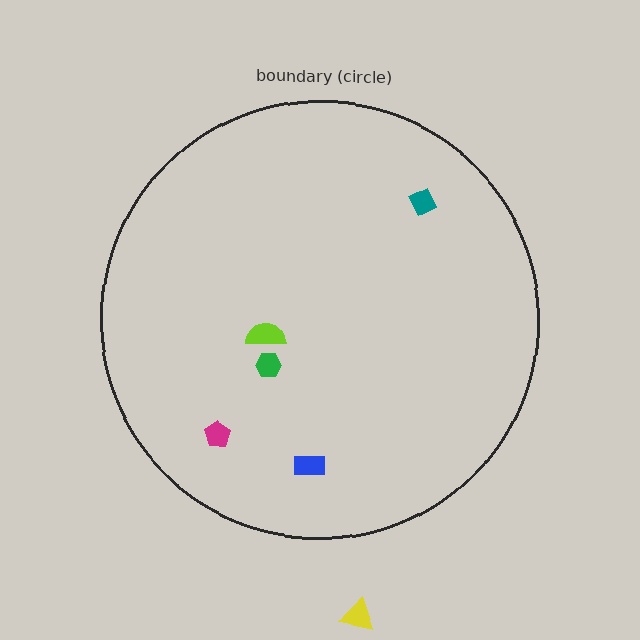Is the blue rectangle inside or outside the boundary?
Inside.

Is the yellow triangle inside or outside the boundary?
Outside.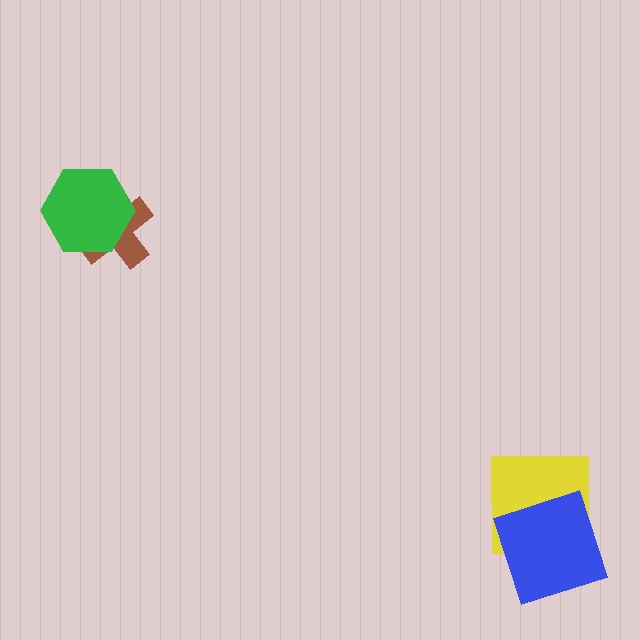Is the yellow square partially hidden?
Yes, it is partially covered by another shape.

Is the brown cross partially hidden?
Yes, it is partially covered by another shape.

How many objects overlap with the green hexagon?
1 object overlaps with the green hexagon.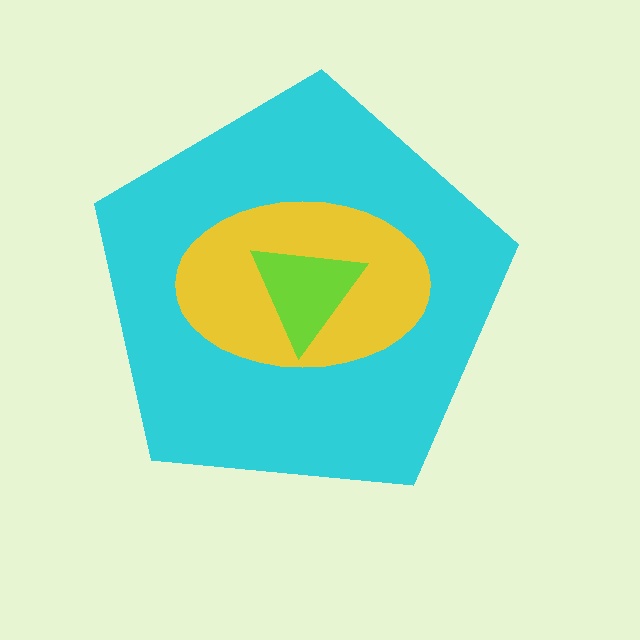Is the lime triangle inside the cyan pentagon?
Yes.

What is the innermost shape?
The lime triangle.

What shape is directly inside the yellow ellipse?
The lime triangle.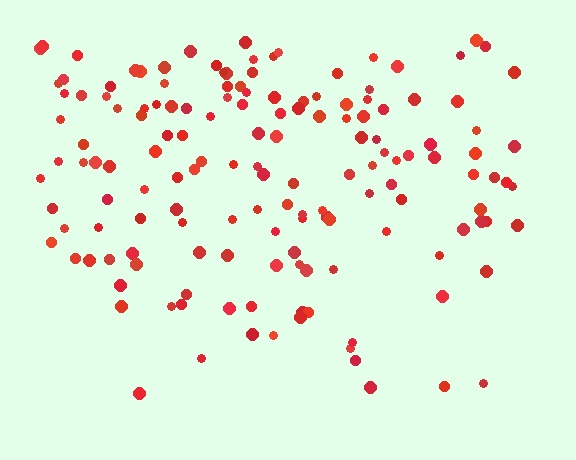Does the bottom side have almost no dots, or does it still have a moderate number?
Still a moderate number, just noticeably fewer than the top.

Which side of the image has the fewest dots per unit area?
The bottom.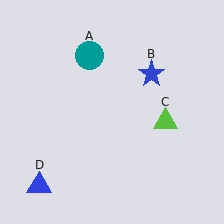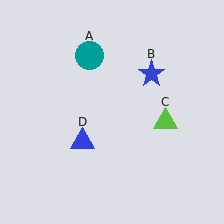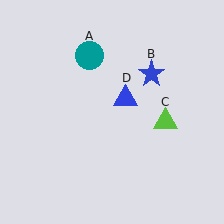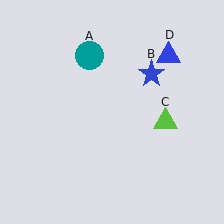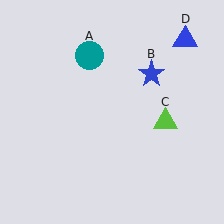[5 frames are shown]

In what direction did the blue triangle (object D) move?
The blue triangle (object D) moved up and to the right.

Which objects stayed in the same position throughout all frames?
Teal circle (object A) and blue star (object B) and lime triangle (object C) remained stationary.